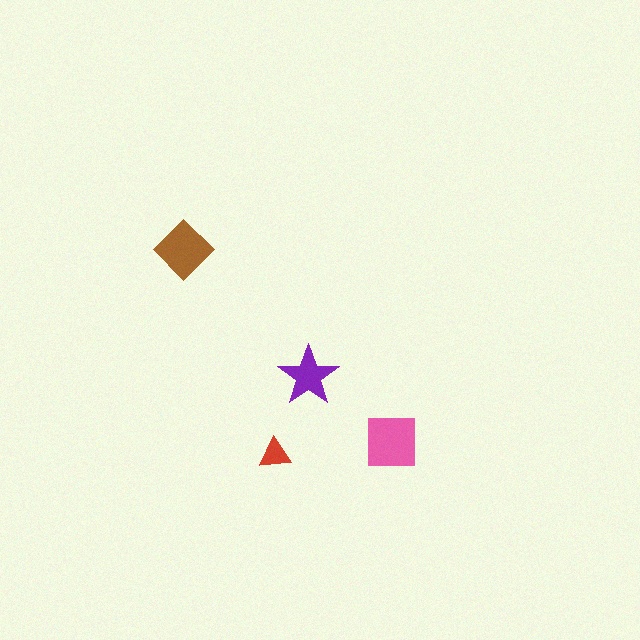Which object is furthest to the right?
The pink square is rightmost.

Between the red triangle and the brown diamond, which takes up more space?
The brown diamond.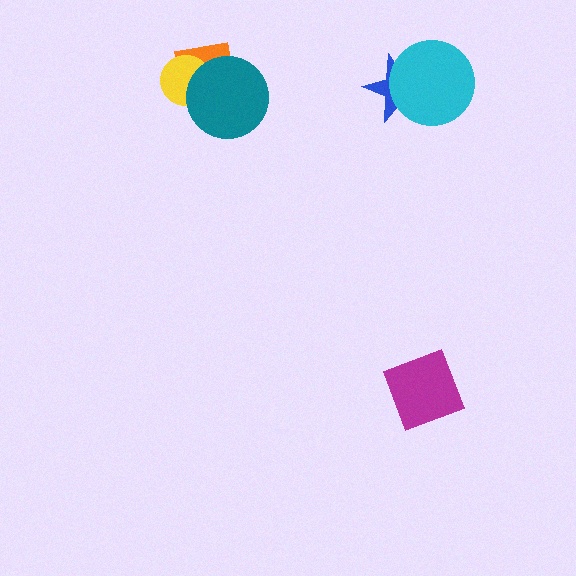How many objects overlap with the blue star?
1 object overlaps with the blue star.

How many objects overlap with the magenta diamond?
0 objects overlap with the magenta diamond.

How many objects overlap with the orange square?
2 objects overlap with the orange square.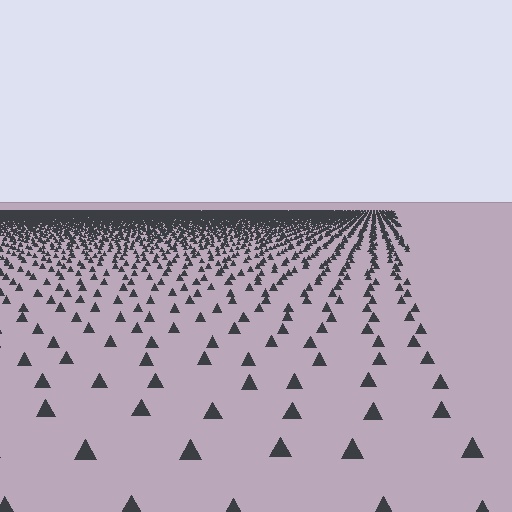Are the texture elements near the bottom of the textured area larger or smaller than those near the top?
Larger. Near the bottom, elements are closer to the viewer and appear at a bigger on-screen size.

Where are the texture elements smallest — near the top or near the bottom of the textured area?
Near the top.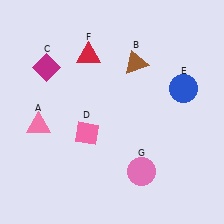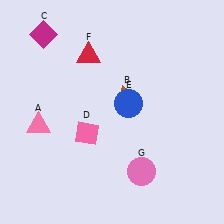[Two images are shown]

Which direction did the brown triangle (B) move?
The brown triangle (B) moved down.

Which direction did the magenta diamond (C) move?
The magenta diamond (C) moved up.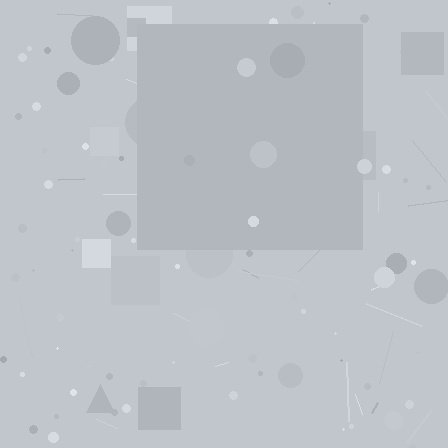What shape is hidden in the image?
A square is hidden in the image.